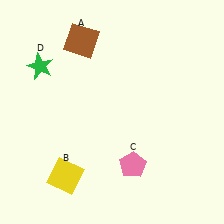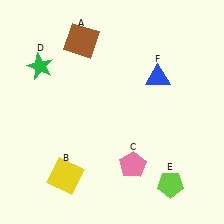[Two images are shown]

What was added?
A lime pentagon (E), a blue triangle (F) were added in Image 2.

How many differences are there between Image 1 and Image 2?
There are 2 differences between the two images.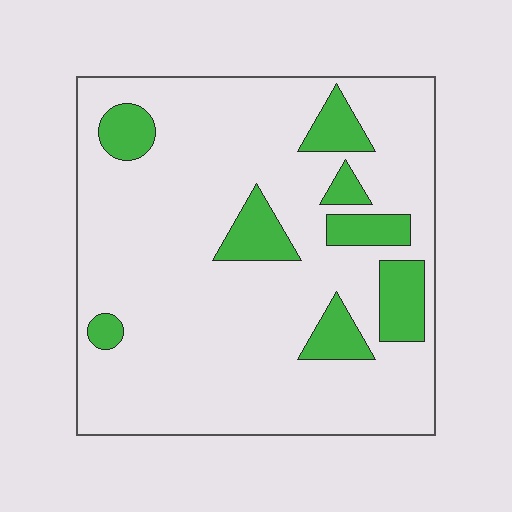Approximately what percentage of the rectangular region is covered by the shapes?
Approximately 15%.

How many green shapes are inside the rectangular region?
8.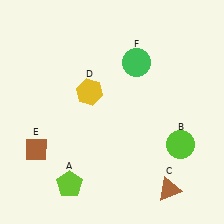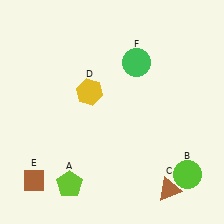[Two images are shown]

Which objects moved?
The objects that moved are: the lime circle (B), the brown diamond (E).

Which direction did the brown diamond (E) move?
The brown diamond (E) moved down.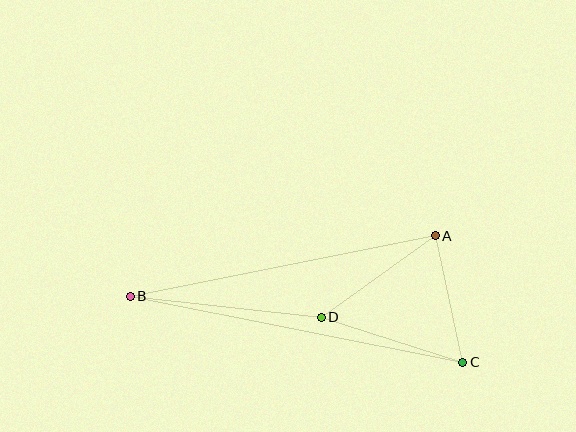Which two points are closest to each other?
Points A and C are closest to each other.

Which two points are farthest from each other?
Points B and C are farthest from each other.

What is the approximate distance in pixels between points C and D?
The distance between C and D is approximately 149 pixels.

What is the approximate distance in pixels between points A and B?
The distance between A and B is approximately 311 pixels.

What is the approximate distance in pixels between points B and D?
The distance between B and D is approximately 192 pixels.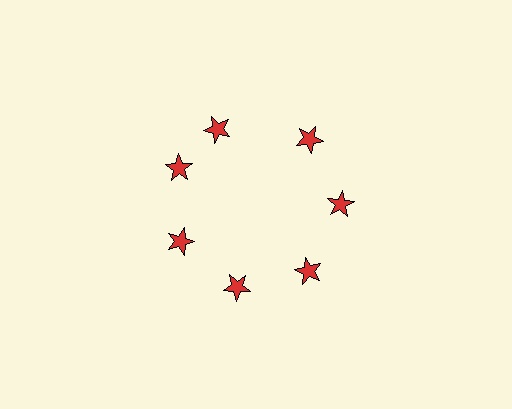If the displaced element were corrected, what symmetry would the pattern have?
It would have 7-fold rotational symmetry — the pattern would map onto itself every 51 degrees.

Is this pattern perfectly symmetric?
No. The 7 red stars are arranged in a ring, but one element near the 12 o'clock position is rotated out of alignment along the ring, breaking the 7-fold rotational symmetry.